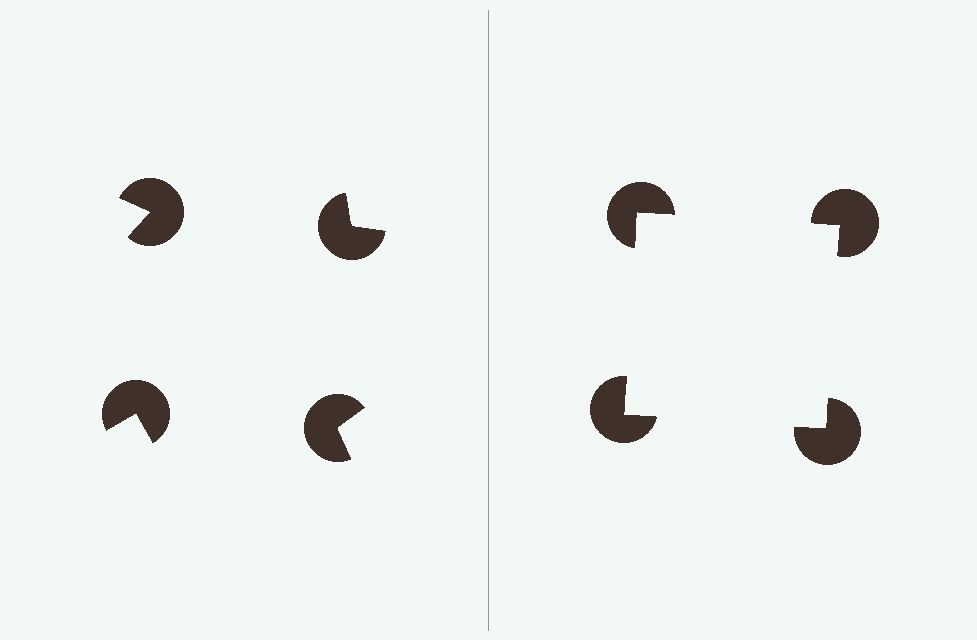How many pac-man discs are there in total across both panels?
8 — 4 on each side.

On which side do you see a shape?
An illusory square appears on the right side. On the left side the wedge cuts are rotated, so no coherent shape forms.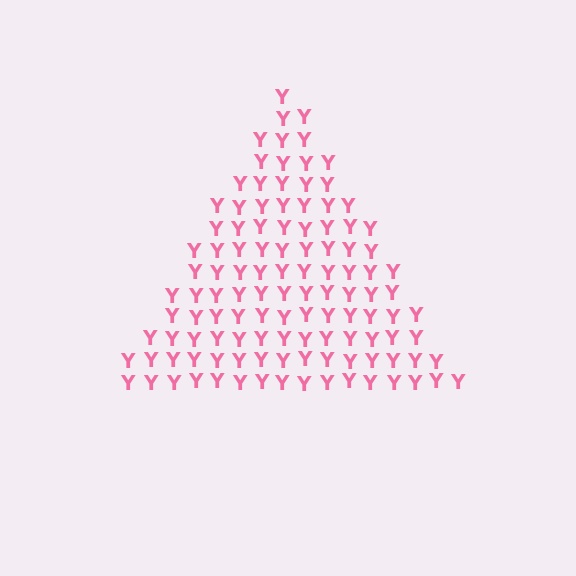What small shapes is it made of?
It is made of small letter Y's.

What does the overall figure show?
The overall figure shows a triangle.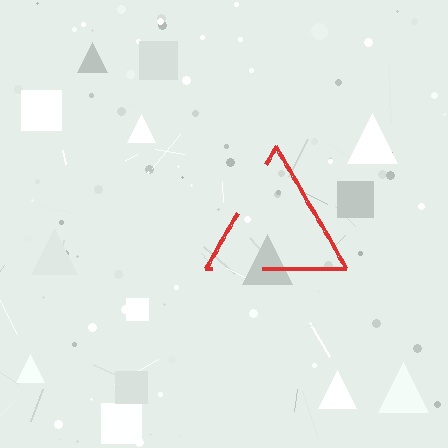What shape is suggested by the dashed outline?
The dashed outline suggests a triangle.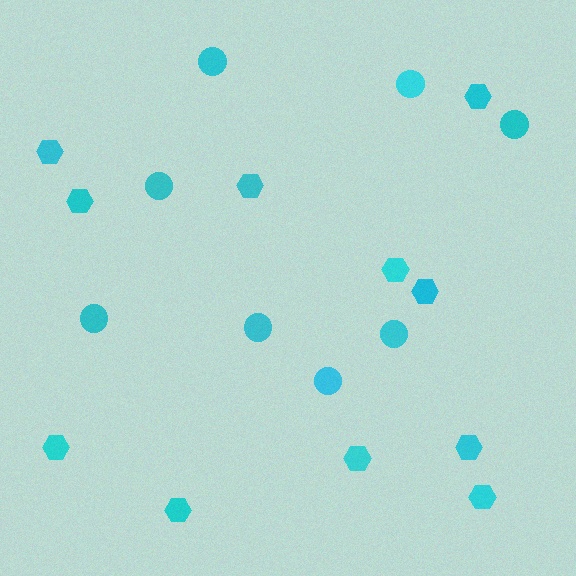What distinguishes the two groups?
There are 2 groups: one group of hexagons (11) and one group of circles (8).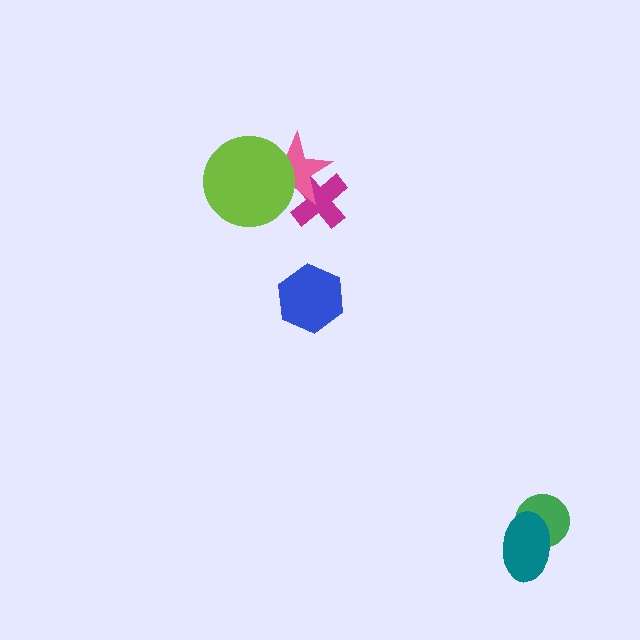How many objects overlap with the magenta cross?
1 object overlaps with the magenta cross.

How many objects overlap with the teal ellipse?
1 object overlaps with the teal ellipse.